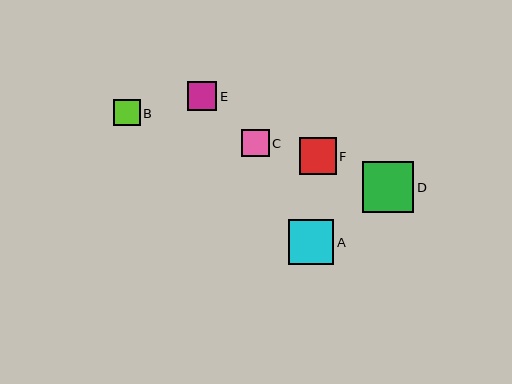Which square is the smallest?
Square B is the smallest with a size of approximately 26 pixels.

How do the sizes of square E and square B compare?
Square E and square B are approximately the same size.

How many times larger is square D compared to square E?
Square D is approximately 1.8 times the size of square E.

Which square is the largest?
Square D is the largest with a size of approximately 51 pixels.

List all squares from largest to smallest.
From largest to smallest: D, A, F, E, C, B.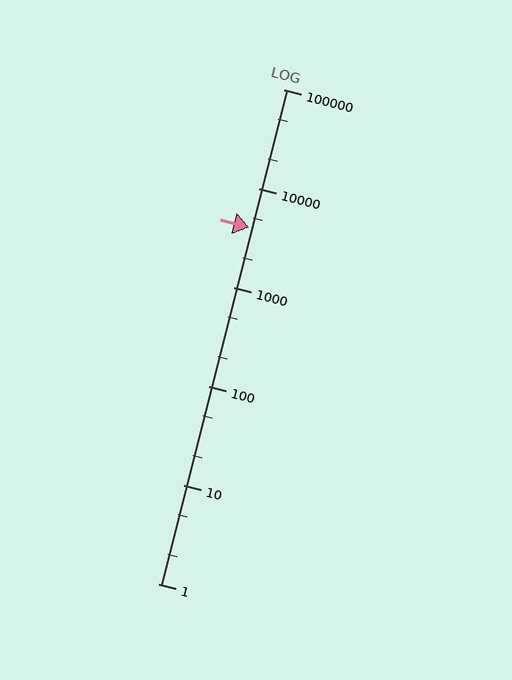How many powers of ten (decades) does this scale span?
The scale spans 5 decades, from 1 to 100000.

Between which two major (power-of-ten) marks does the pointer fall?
The pointer is between 1000 and 10000.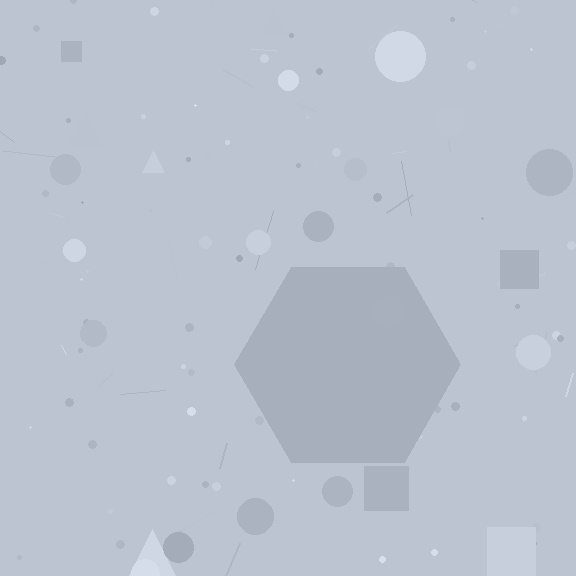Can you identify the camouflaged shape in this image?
The camouflaged shape is a hexagon.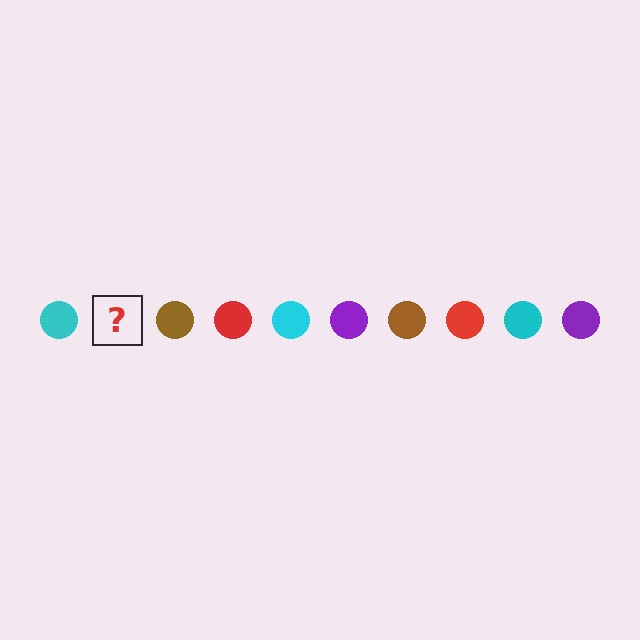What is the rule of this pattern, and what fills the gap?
The rule is that the pattern cycles through cyan, purple, brown, red circles. The gap should be filled with a purple circle.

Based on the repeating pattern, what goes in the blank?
The blank should be a purple circle.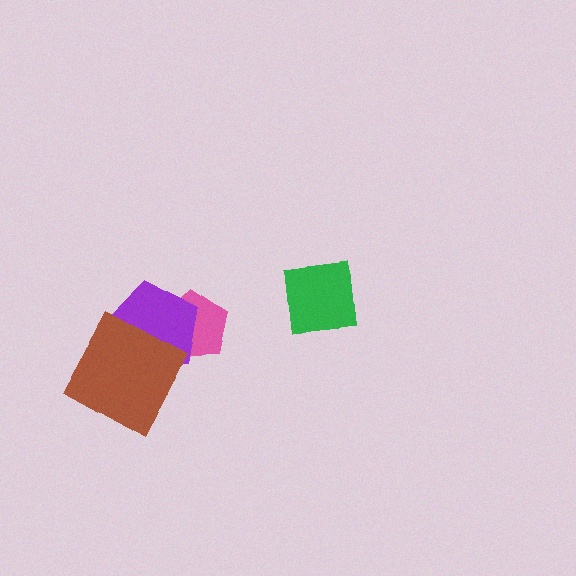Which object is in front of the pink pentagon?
The purple pentagon is in front of the pink pentagon.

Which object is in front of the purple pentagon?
The brown square is in front of the purple pentagon.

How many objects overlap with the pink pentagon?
1 object overlaps with the pink pentagon.